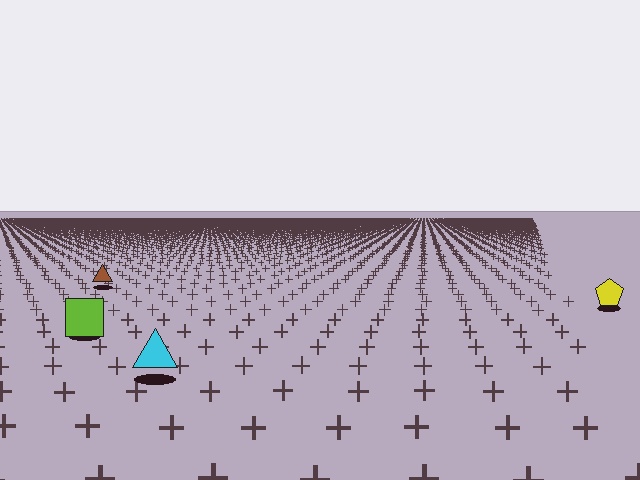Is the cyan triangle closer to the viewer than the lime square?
Yes. The cyan triangle is closer — you can tell from the texture gradient: the ground texture is coarser near it.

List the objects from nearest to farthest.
From nearest to farthest: the cyan triangle, the lime square, the yellow pentagon, the brown triangle.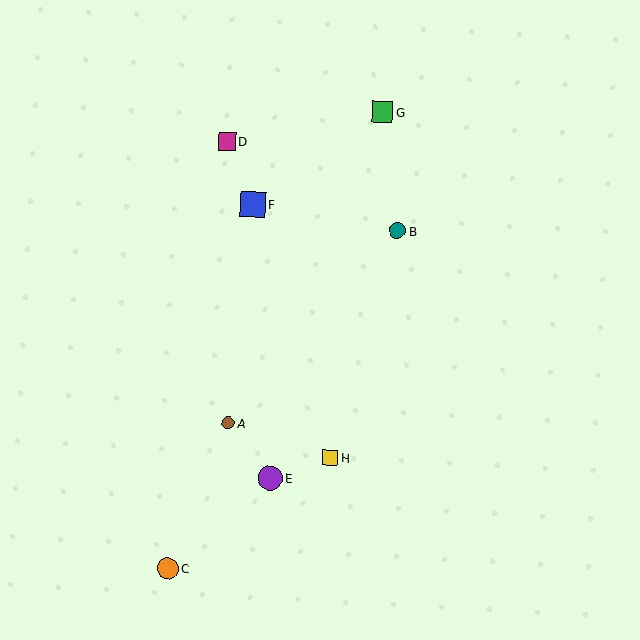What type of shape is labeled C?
Shape C is an orange circle.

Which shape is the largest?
The blue square (labeled F) is the largest.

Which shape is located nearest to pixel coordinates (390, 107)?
The green square (labeled G) at (383, 112) is nearest to that location.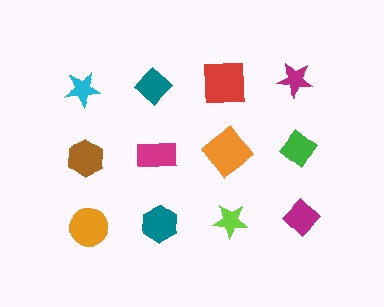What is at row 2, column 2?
A magenta rectangle.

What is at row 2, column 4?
A green diamond.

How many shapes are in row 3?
4 shapes.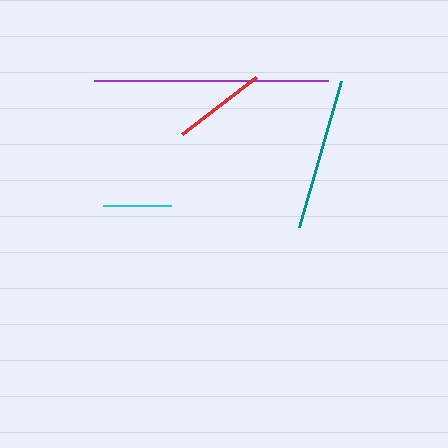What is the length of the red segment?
The red segment is approximately 93 pixels long.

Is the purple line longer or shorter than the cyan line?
The purple line is longer than the cyan line.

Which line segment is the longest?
The purple line is the longest at approximately 234 pixels.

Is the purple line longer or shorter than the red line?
The purple line is longer than the red line.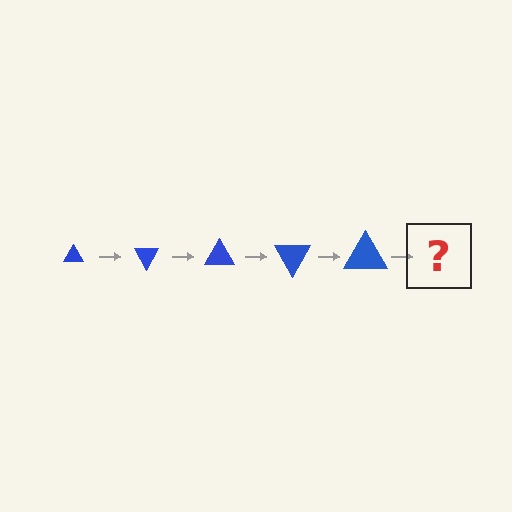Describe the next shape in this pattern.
It should be a triangle, larger than the previous one and rotated 300 degrees from the start.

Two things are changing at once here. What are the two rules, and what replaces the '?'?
The two rules are that the triangle grows larger each step and it rotates 60 degrees each step. The '?' should be a triangle, larger than the previous one and rotated 300 degrees from the start.